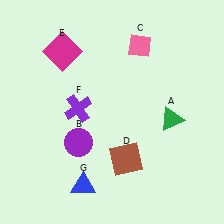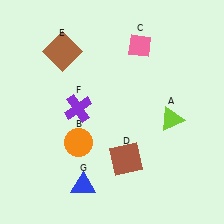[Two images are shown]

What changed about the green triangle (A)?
In Image 1, A is green. In Image 2, it changed to lime.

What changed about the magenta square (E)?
In Image 1, E is magenta. In Image 2, it changed to brown.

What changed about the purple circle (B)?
In Image 1, B is purple. In Image 2, it changed to orange.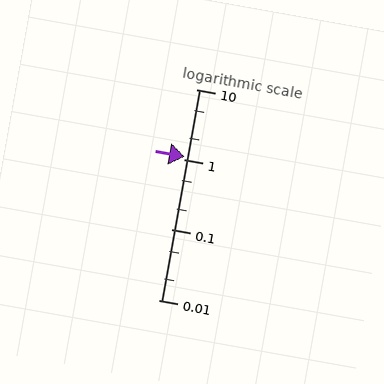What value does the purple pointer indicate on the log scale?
The pointer indicates approximately 1.1.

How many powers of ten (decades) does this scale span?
The scale spans 3 decades, from 0.01 to 10.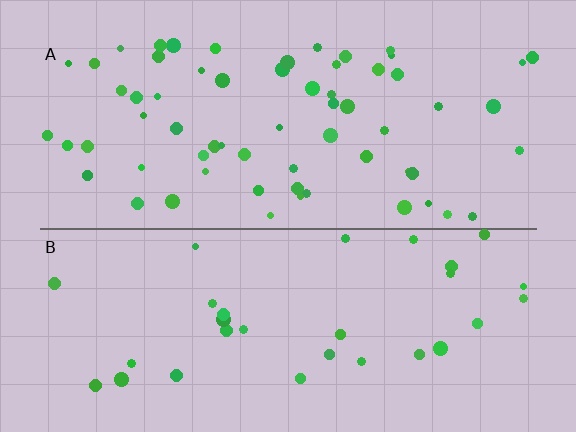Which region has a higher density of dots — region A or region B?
A (the top).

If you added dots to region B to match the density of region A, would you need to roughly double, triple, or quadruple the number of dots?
Approximately double.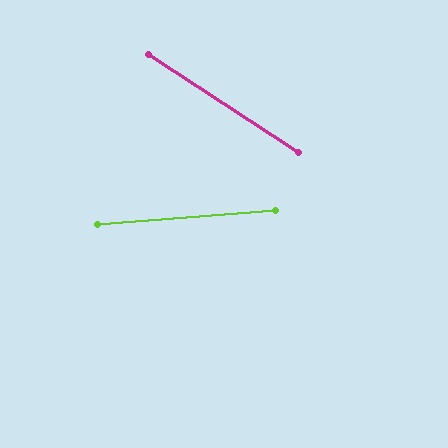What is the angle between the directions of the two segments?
Approximately 37 degrees.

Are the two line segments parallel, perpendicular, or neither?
Neither parallel nor perpendicular — they differ by about 37°.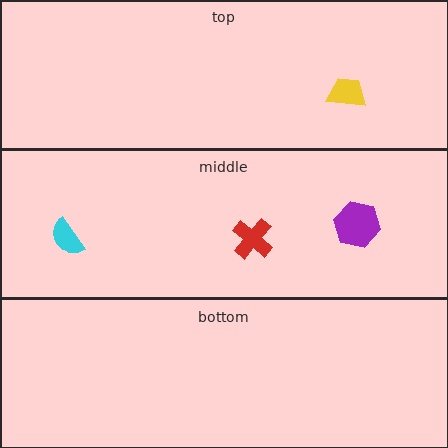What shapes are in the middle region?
The red cross, the purple hexagon, the cyan semicircle.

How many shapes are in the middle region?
3.